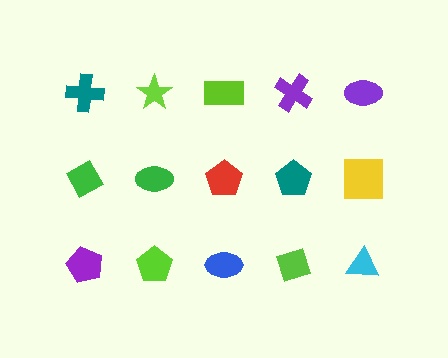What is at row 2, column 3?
A red pentagon.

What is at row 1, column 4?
A purple cross.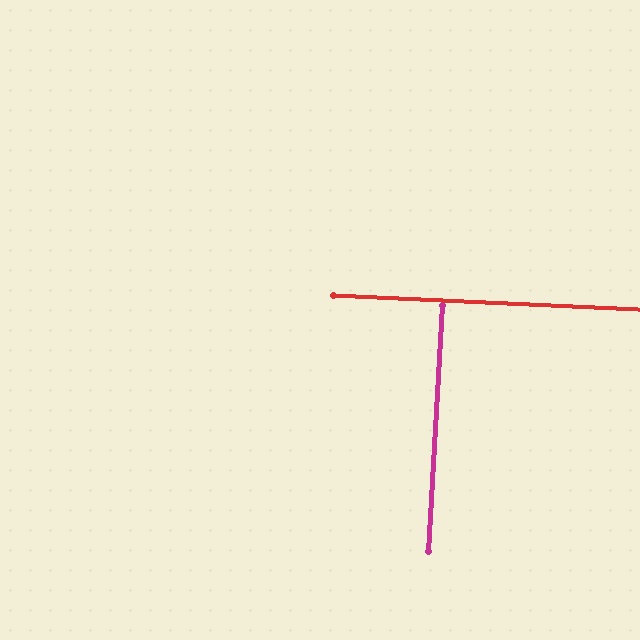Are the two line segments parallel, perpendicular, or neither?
Perpendicular — they meet at approximately 90°.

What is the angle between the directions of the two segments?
Approximately 90 degrees.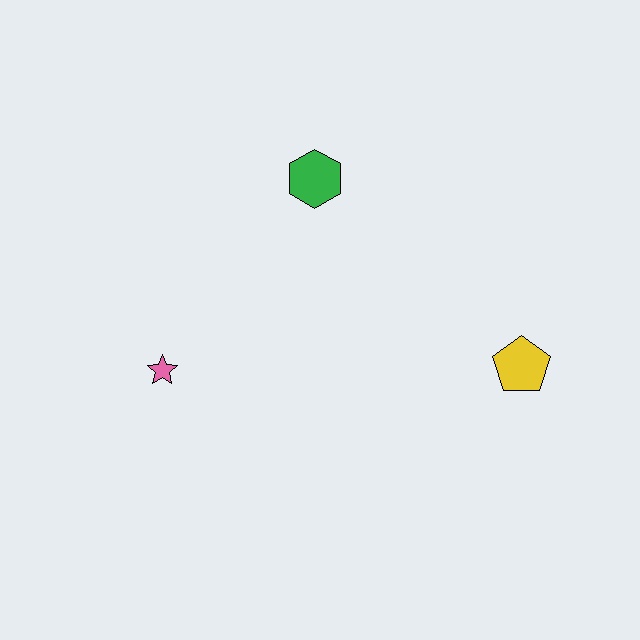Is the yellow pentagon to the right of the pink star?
Yes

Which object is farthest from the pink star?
The yellow pentagon is farthest from the pink star.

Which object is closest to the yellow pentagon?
The green hexagon is closest to the yellow pentagon.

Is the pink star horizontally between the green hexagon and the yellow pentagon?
No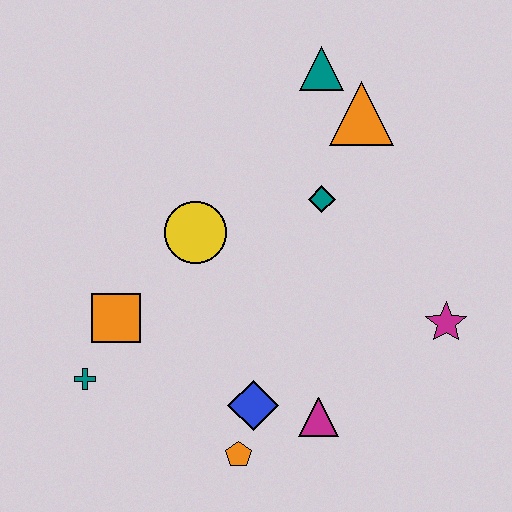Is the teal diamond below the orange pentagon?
No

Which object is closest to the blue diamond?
The orange pentagon is closest to the blue diamond.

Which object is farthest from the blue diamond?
The teal triangle is farthest from the blue diamond.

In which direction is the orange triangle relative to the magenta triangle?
The orange triangle is above the magenta triangle.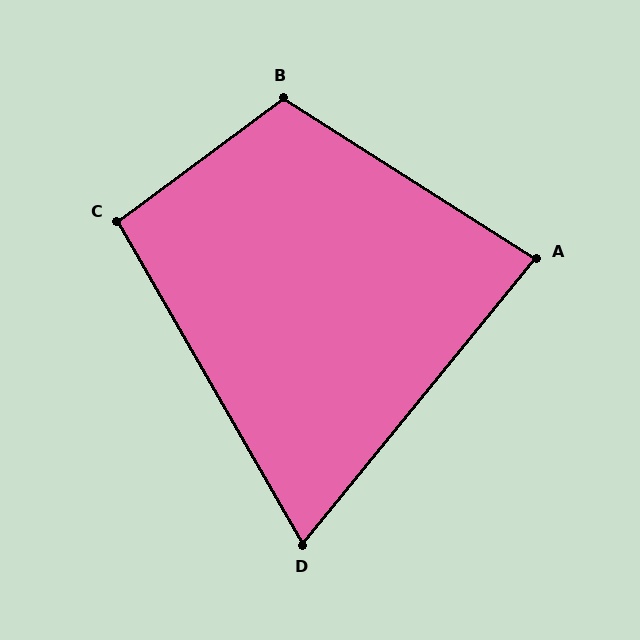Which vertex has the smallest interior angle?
D, at approximately 69 degrees.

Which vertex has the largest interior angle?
B, at approximately 111 degrees.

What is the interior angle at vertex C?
Approximately 97 degrees (obtuse).